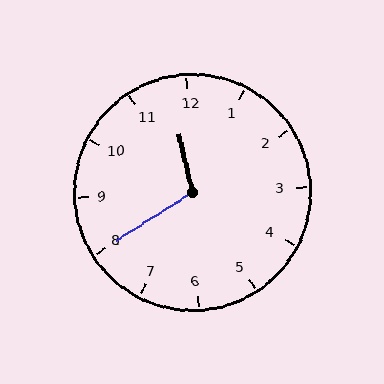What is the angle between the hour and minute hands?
Approximately 110 degrees.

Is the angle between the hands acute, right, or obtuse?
It is obtuse.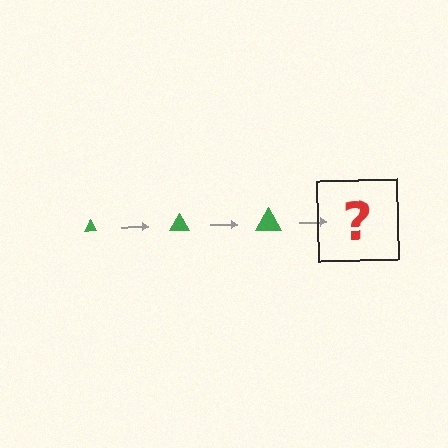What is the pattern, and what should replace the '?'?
The pattern is that the triangle gets progressively larger each step. The '?' should be a green triangle, larger than the previous one.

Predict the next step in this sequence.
The next step is a green triangle, larger than the previous one.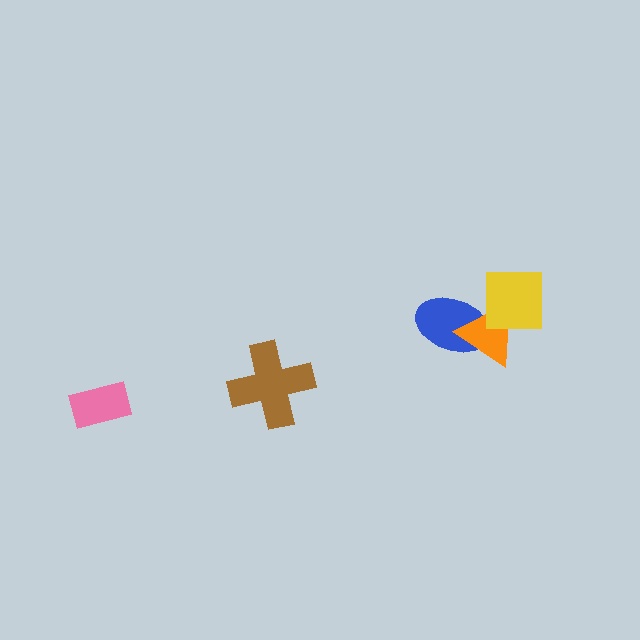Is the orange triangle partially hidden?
Yes, it is partially covered by another shape.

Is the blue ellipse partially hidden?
Yes, it is partially covered by another shape.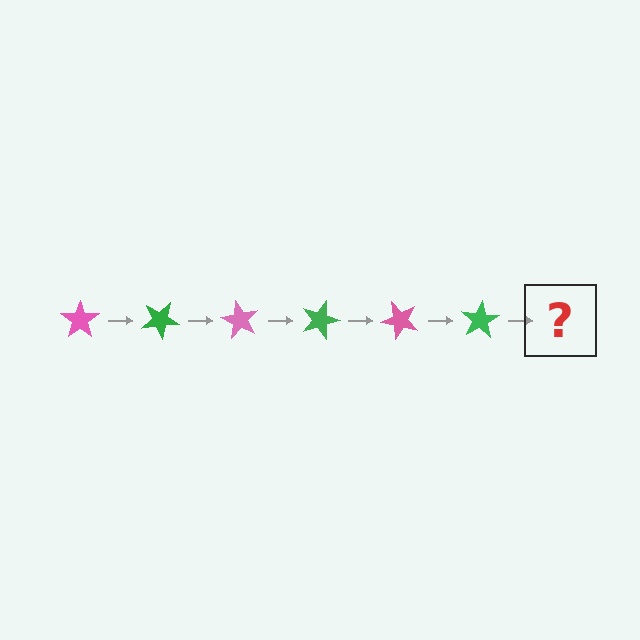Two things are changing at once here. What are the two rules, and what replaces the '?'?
The two rules are that it rotates 30 degrees each step and the color cycles through pink and green. The '?' should be a pink star, rotated 180 degrees from the start.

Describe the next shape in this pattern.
It should be a pink star, rotated 180 degrees from the start.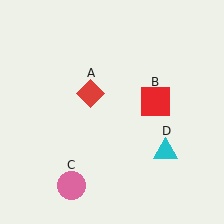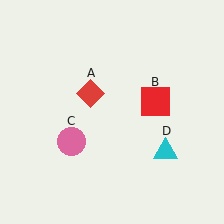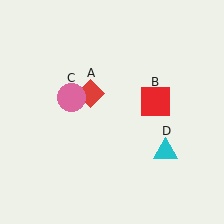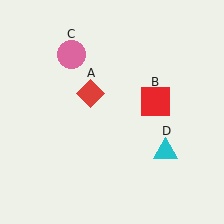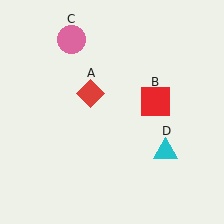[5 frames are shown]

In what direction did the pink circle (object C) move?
The pink circle (object C) moved up.